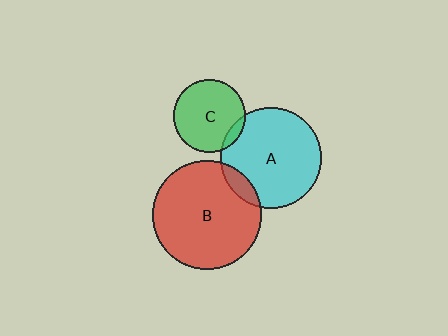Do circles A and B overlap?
Yes.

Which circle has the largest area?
Circle B (red).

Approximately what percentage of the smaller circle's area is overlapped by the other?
Approximately 10%.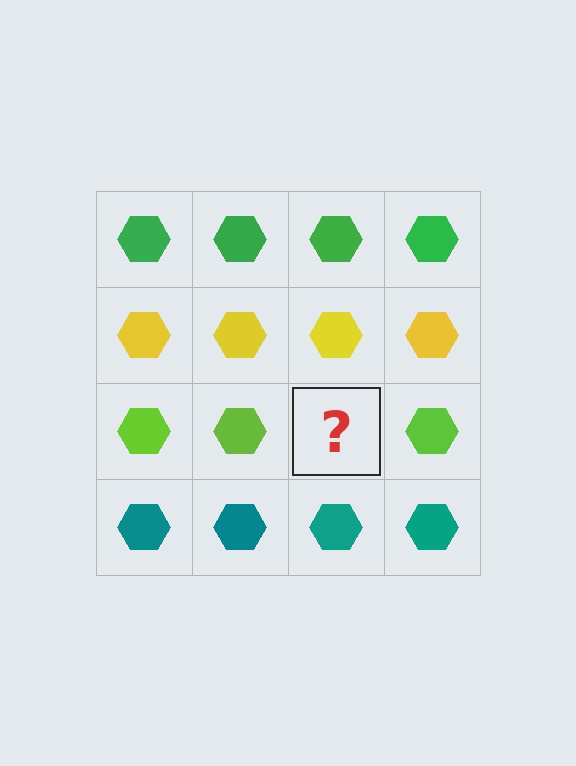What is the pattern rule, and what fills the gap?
The rule is that each row has a consistent color. The gap should be filled with a lime hexagon.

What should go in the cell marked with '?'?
The missing cell should contain a lime hexagon.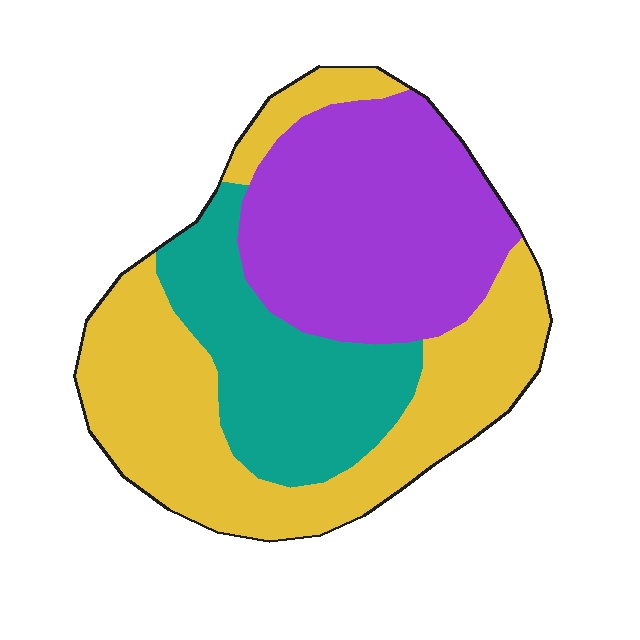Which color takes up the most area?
Yellow, at roughly 40%.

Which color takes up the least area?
Teal, at roughly 25%.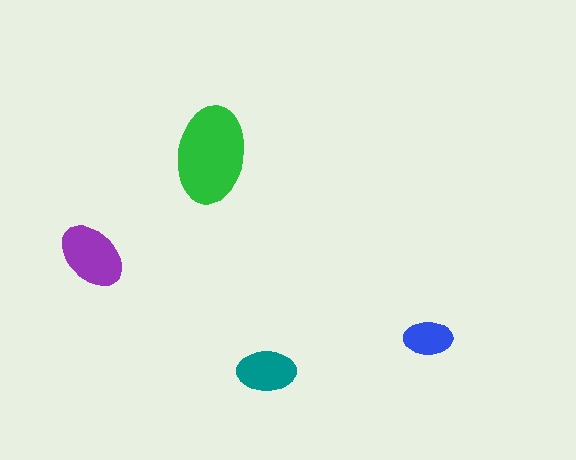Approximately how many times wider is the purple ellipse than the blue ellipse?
About 1.5 times wider.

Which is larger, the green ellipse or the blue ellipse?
The green one.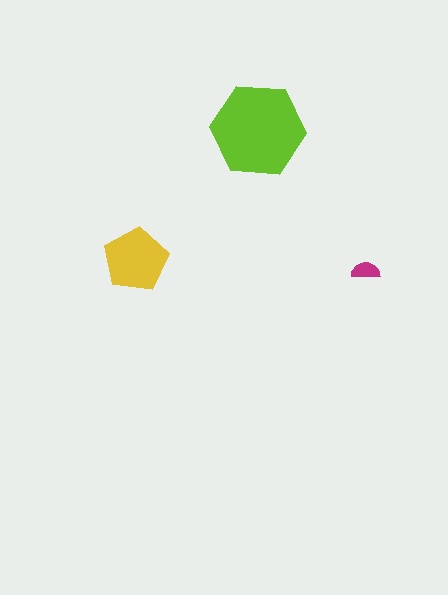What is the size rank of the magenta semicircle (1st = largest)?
3rd.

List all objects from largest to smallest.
The lime hexagon, the yellow pentagon, the magenta semicircle.